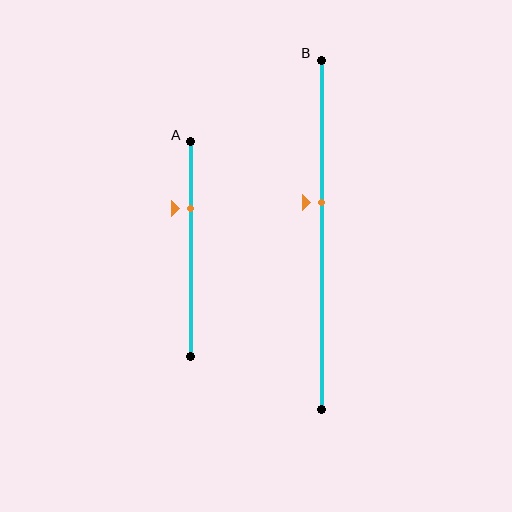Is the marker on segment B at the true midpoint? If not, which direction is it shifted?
No, the marker on segment B is shifted upward by about 9% of the segment length.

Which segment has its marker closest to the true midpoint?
Segment B has its marker closest to the true midpoint.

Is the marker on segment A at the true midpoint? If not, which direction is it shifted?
No, the marker on segment A is shifted upward by about 19% of the segment length.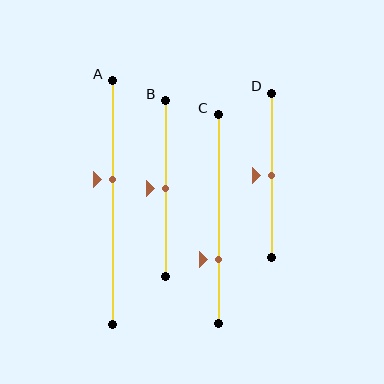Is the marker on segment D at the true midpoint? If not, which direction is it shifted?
Yes, the marker on segment D is at the true midpoint.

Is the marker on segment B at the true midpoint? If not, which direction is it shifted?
Yes, the marker on segment B is at the true midpoint.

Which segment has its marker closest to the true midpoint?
Segment B has its marker closest to the true midpoint.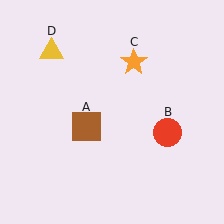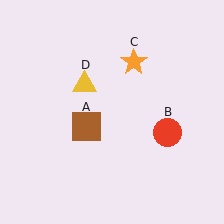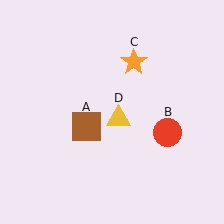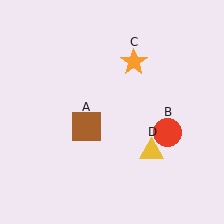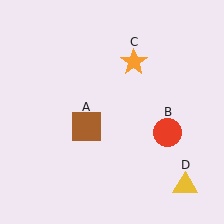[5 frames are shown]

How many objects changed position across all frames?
1 object changed position: yellow triangle (object D).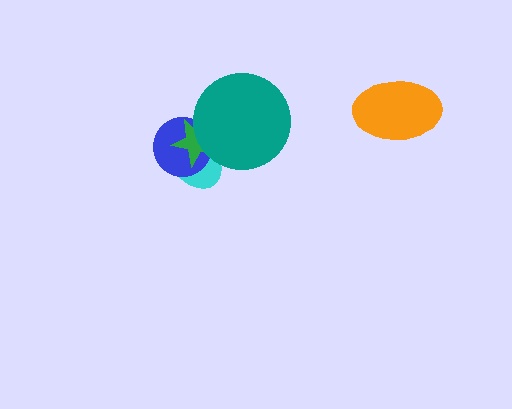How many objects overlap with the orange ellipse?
0 objects overlap with the orange ellipse.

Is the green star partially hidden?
Yes, it is partially covered by another shape.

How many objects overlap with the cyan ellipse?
3 objects overlap with the cyan ellipse.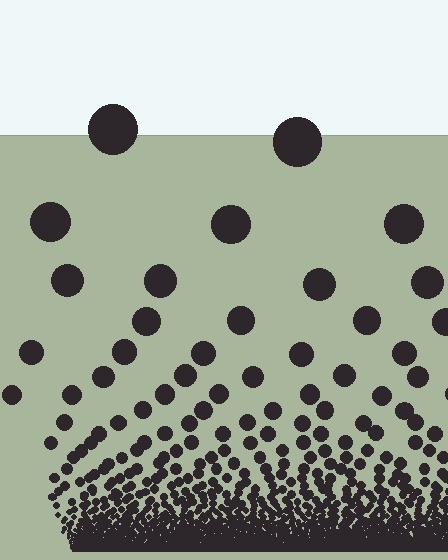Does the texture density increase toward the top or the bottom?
Density increases toward the bottom.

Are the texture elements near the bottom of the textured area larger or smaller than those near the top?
Smaller. The gradient is inverted — elements near the bottom are smaller and denser.